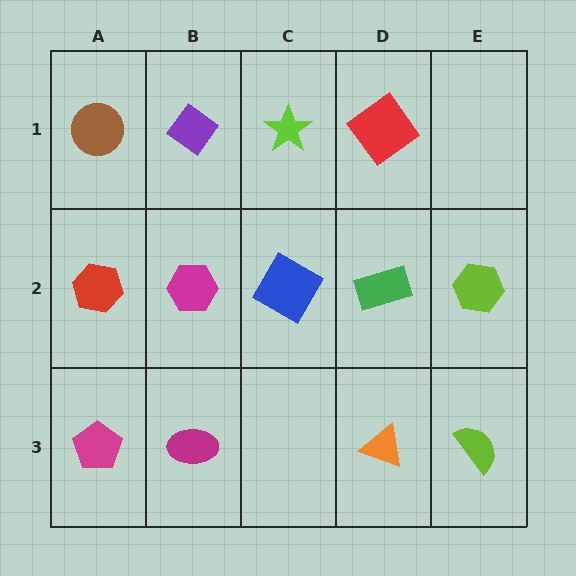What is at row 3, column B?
A magenta ellipse.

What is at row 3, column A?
A magenta pentagon.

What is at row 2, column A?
A red hexagon.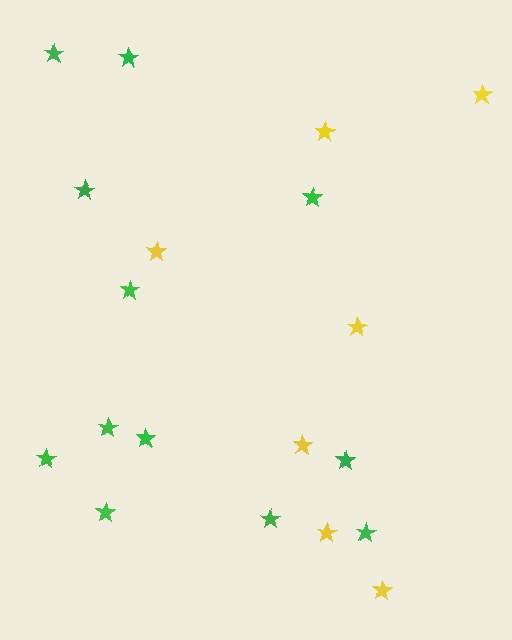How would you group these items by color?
There are 2 groups: one group of yellow stars (7) and one group of green stars (12).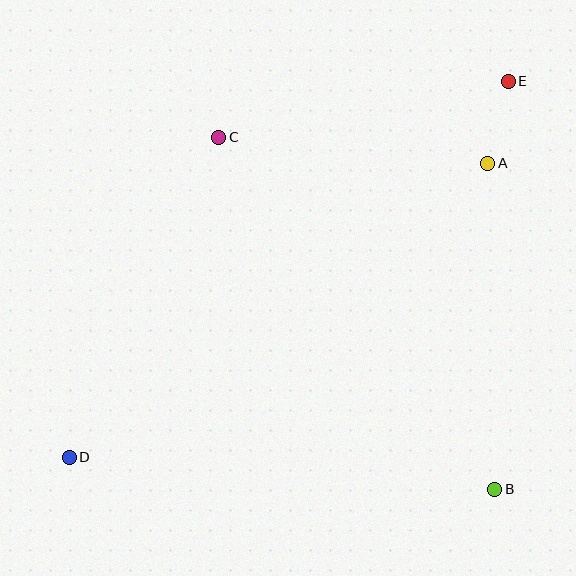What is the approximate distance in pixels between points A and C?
The distance between A and C is approximately 270 pixels.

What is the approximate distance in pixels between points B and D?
The distance between B and D is approximately 426 pixels.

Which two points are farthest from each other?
Points D and E are farthest from each other.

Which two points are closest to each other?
Points A and E are closest to each other.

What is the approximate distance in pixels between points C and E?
The distance between C and E is approximately 295 pixels.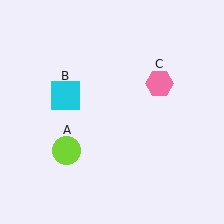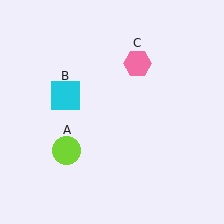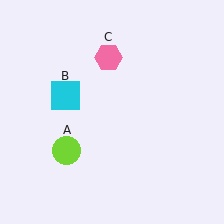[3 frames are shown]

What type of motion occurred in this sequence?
The pink hexagon (object C) rotated counterclockwise around the center of the scene.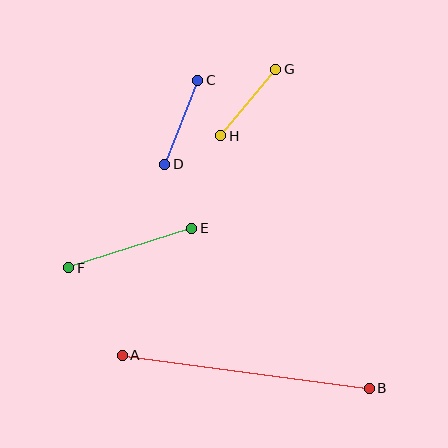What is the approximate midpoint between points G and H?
The midpoint is at approximately (248, 102) pixels.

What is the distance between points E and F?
The distance is approximately 129 pixels.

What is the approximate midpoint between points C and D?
The midpoint is at approximately (181, 122) pixels.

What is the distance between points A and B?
The distance is approximately 250 pixels.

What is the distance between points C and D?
The distance is approximately 90 pixels.